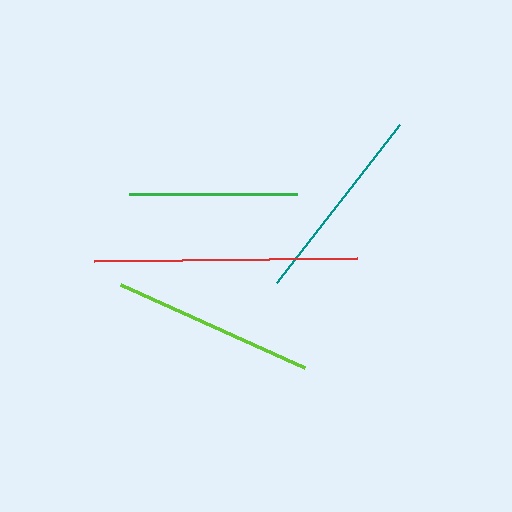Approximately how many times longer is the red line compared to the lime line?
The red line is approximately 1.3 times the length of the lime line.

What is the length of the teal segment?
The teal segment is approximately 201 pixels long.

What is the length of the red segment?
The red segment is approximately 263 pixels long.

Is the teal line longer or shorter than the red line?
The red line is longer than the teal line.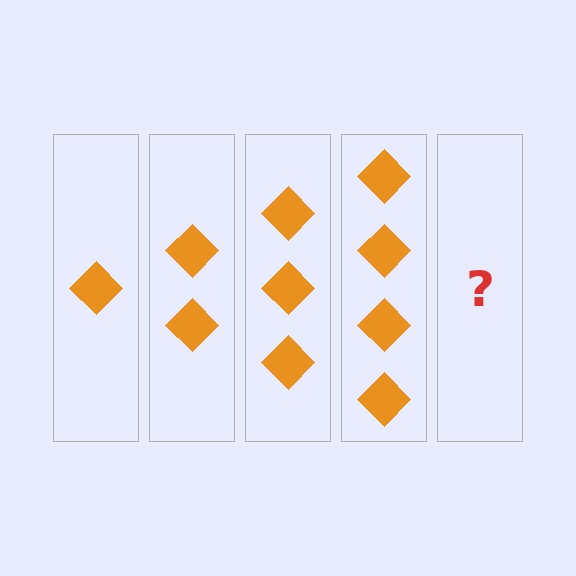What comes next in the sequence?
The next element should be 5 diamonds.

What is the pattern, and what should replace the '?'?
The pattern is that each step adds one more diamond. The '?' should be 5 diamonds.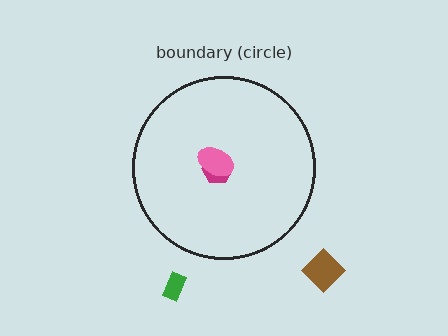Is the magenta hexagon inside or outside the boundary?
Inside.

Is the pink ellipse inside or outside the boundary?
Inside.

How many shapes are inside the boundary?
2 inside, 2 outside.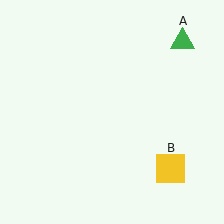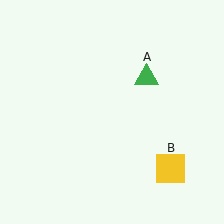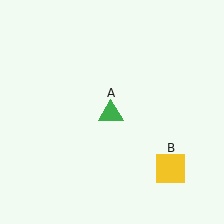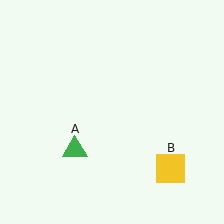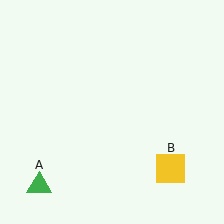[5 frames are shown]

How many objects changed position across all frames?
1 object changed position: green triangle (object A).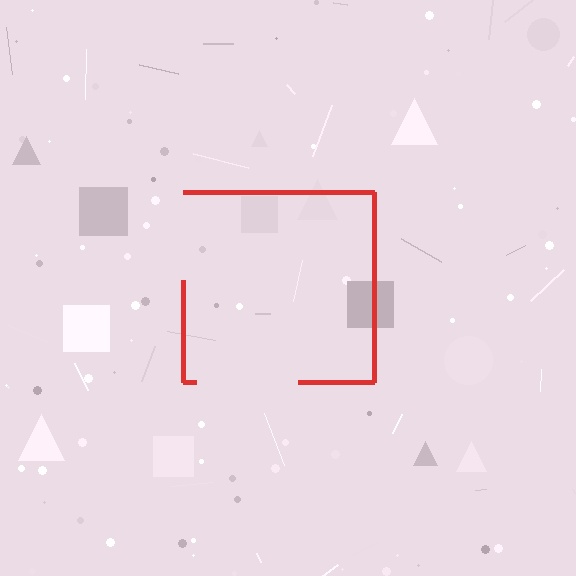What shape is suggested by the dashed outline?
The dashed outline suggests a square.